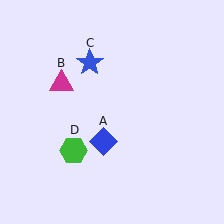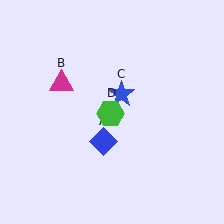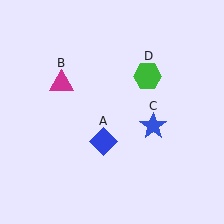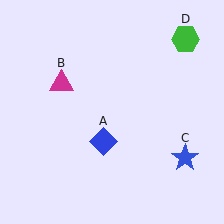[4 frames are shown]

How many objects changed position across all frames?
2 objects changed position: blue star (object C), green hexagon (object D).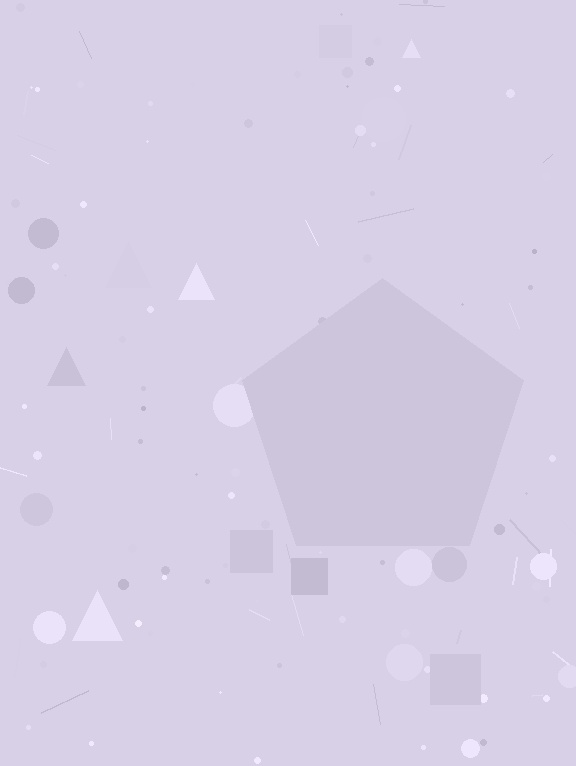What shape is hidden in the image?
A pentagon is hidden in the image.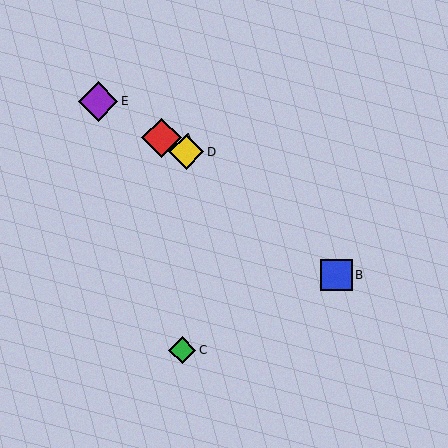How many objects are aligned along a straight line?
3 objects (A, D, E) are aligned along a straight line.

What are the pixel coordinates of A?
Object A is at (162, 138).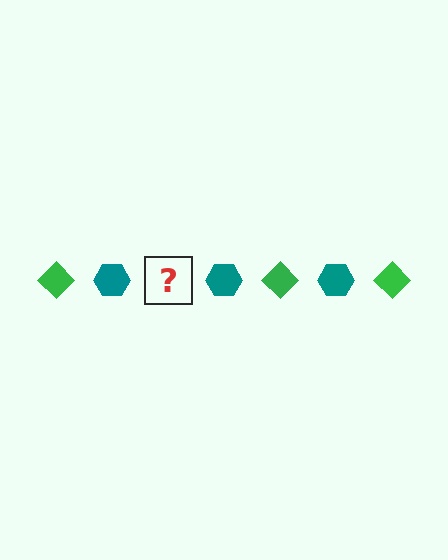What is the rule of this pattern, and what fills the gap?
The rule is that the pattern alternates between green diamond and teal hexagon. The gap should be filled with a green diamond.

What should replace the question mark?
The question mark should be replaced with a green diamond.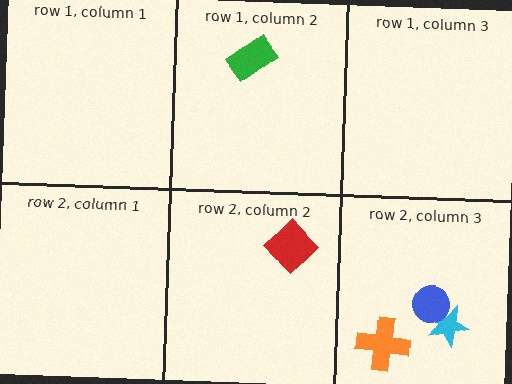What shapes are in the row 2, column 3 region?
The cyan star, the blue circle, the orange cross.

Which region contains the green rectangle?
The row 1, column 2 region.